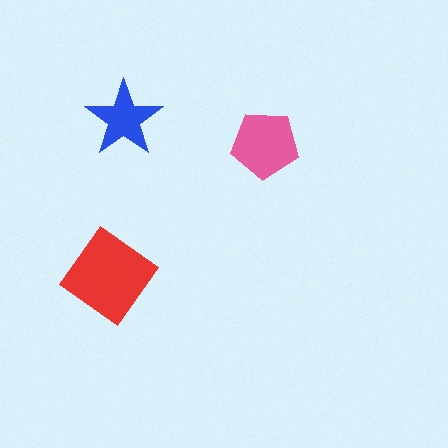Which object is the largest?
The red diamond.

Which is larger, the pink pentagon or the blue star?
The pink pentagon.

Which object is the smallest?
The blue star.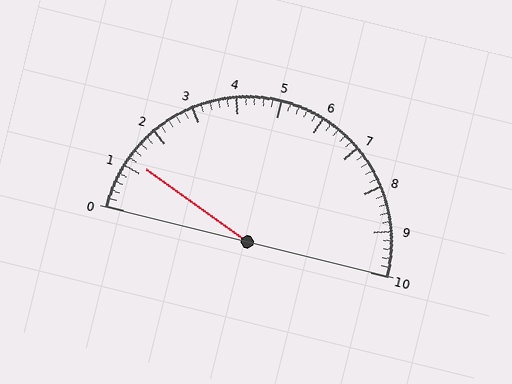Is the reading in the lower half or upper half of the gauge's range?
The reading is in the lower half of the range (0 to 10).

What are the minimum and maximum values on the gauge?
The gauge ranges from 0 to 10.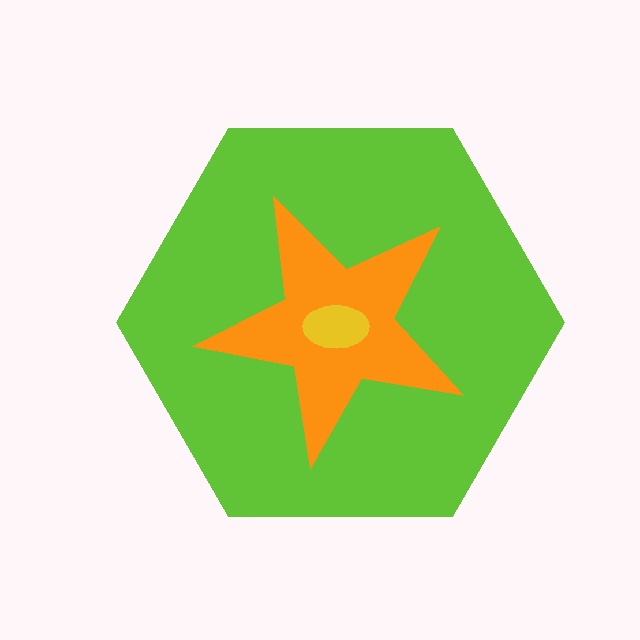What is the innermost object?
The yellow ellipse.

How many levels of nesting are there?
3.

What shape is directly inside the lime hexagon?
The orange star.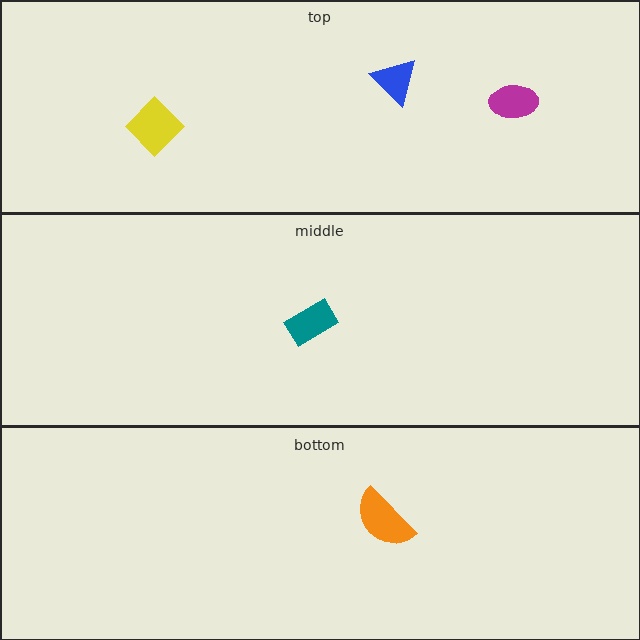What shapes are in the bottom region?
The orange semicircle.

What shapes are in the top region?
The yellow diamond, the blue triangle, the magenta ellipse.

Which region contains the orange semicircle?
The bottom region.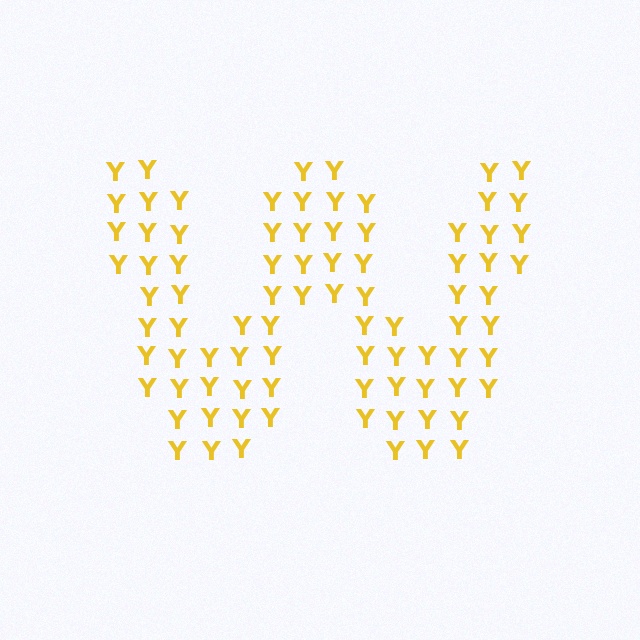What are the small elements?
The small elements are letter Y's.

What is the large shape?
The large shape is the letter W.